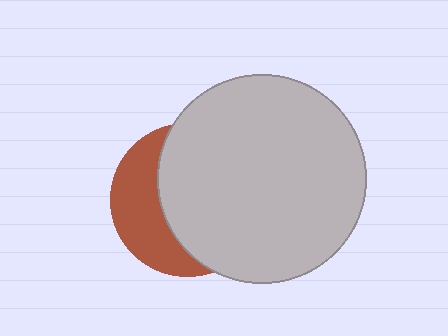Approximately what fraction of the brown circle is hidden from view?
Roughly 64% of the brown circle is hidden behind the light gray circle.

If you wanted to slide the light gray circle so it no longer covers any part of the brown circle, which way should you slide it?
Slide it right — that is the most direct way to separate the two shapes.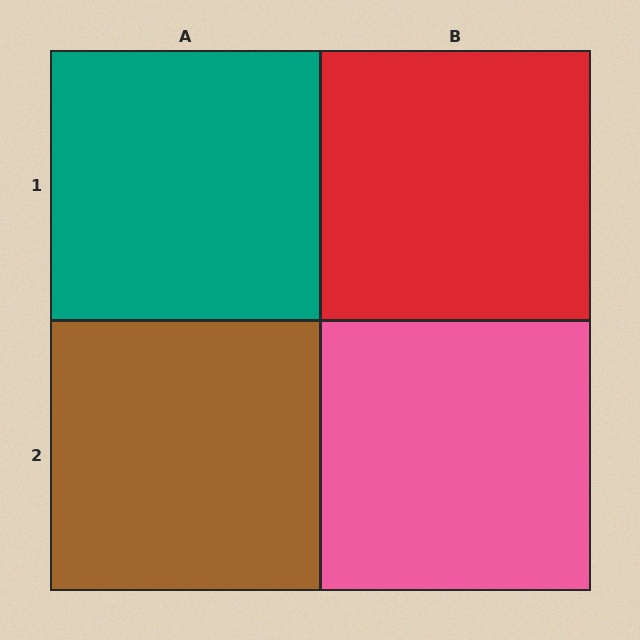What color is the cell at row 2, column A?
Brown.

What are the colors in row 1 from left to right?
Teal, red.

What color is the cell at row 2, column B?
Pink.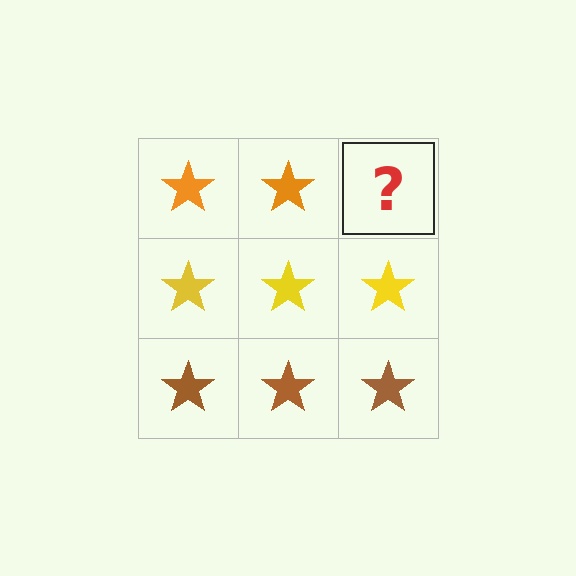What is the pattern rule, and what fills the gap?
The rule is that each row has a consistent color. The gap should be filled with an orange star.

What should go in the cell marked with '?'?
The missing cell should contain an orange star.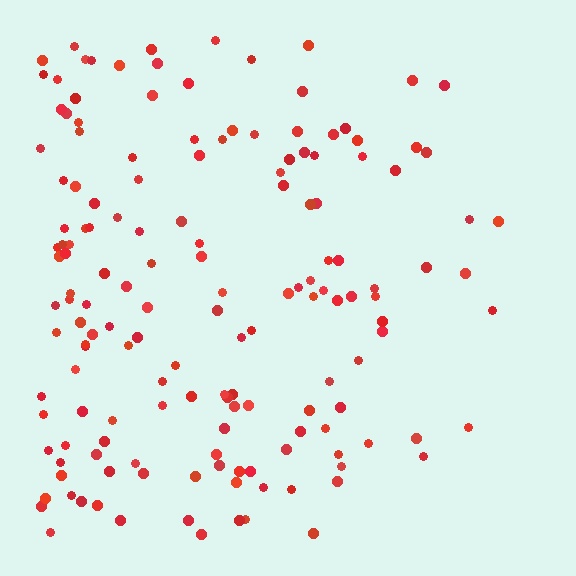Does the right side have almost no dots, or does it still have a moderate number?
Still a moderate number, just noticeably fewer than the left.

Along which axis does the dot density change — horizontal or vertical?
Horizontal.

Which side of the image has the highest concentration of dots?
The left.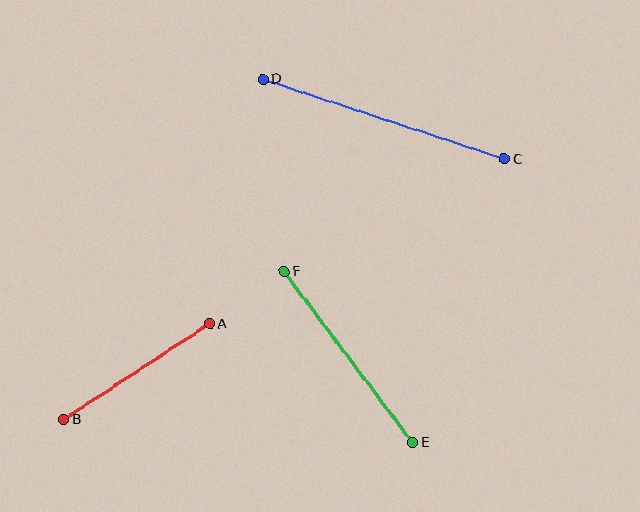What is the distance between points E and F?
The distance is approximately 213 pixels.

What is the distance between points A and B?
The distance is approximately 174 pixels.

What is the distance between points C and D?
The distance is approximately 254 pixels.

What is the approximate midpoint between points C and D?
The midpoint is at approximately (383, 119) pixels.